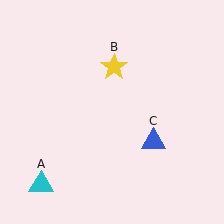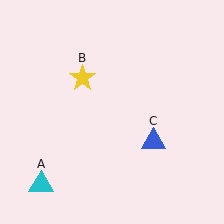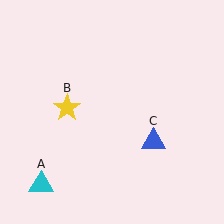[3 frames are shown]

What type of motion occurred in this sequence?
The yellow star (object B) rotated counterclockwise around the center of the scene.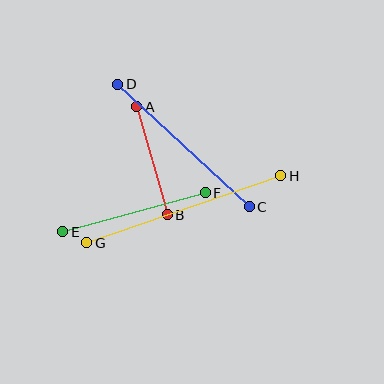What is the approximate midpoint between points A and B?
The midpoint is at approximately (152, 161) pixels.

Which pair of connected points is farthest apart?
Points G and H are farthest apart.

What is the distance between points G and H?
The distance is approximately 205 pixels.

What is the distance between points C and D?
The distance is approximately 180 pixels.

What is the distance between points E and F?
The distance is approximately 148 pixels.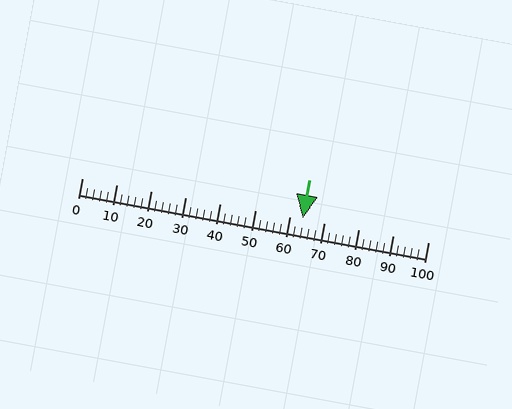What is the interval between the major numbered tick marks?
The major tick marks are spaced 10 units apart.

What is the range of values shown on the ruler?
The ruler shows values from 0 to 100.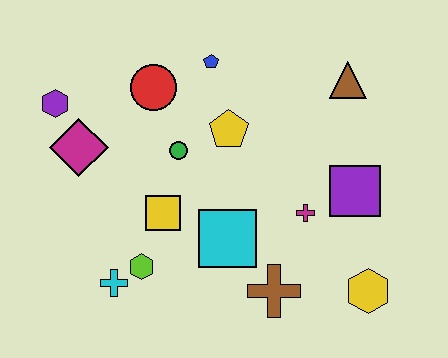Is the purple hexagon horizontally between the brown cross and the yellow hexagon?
No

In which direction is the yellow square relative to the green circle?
The yellow square is below the green circle.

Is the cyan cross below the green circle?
Yes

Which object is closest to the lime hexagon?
The cyan cross is closest to the lime hexagon.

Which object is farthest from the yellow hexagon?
The purple hexagon is farthest from the yellow hexagon.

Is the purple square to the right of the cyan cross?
Yes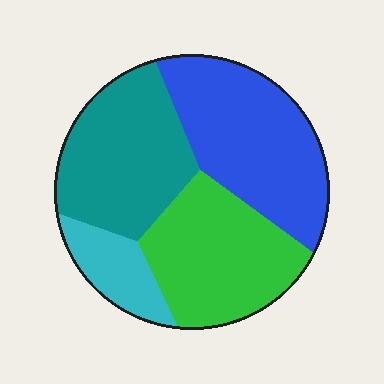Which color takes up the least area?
Cyan, at roughly 10%.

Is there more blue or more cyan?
Blue.